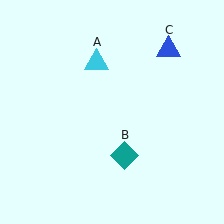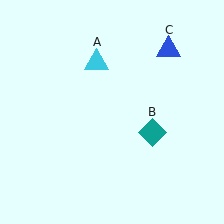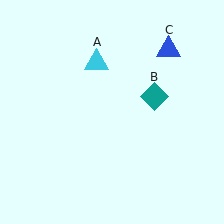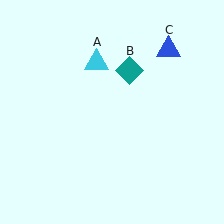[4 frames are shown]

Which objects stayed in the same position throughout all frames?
Cyan triangle (object A) and blue triangle (object C) remained stationary.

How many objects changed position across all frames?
1 object changed position: teal diamond (object B).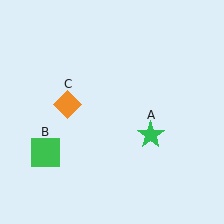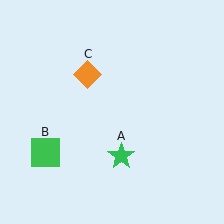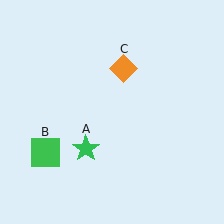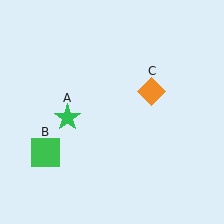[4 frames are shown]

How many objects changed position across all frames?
2 objects changed position: green star (object A), orange diamond (object C).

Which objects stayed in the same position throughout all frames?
Green square (object B) remained stationary.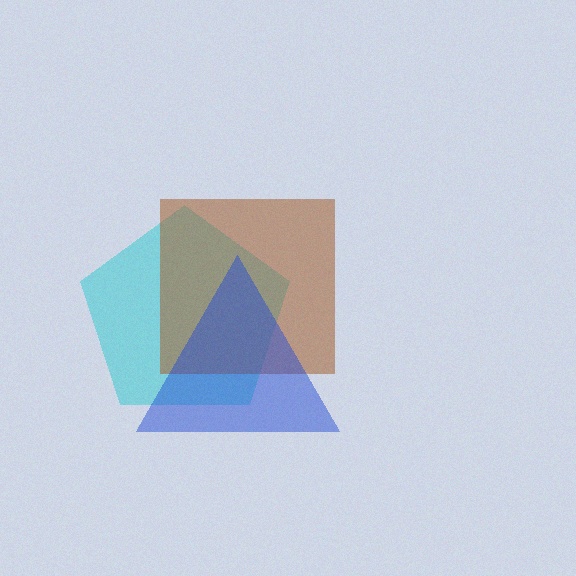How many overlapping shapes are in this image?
There are 3 overlapping shapes in the image.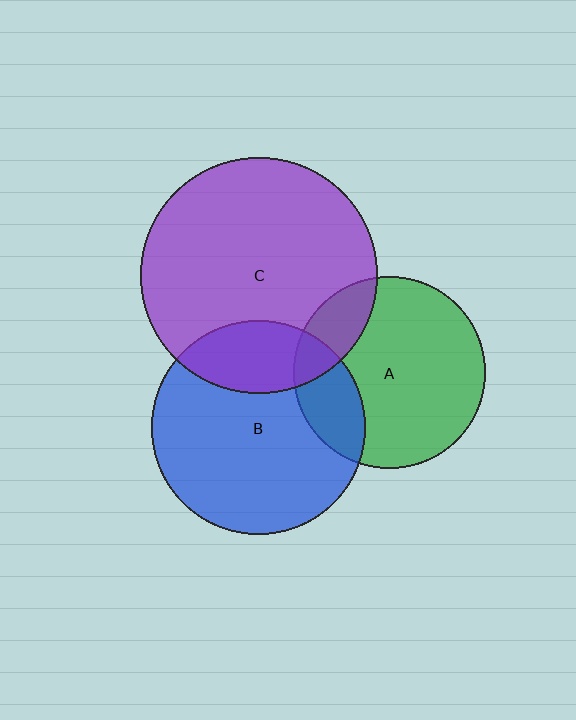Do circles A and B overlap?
Yes.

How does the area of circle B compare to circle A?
Approximately 1.2 times.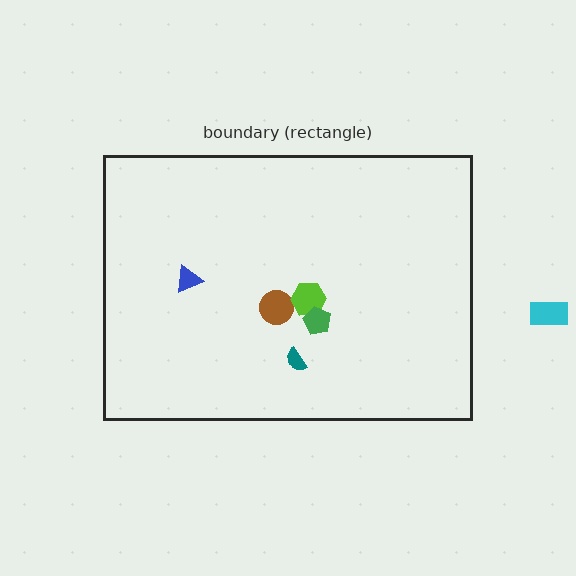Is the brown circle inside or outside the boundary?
Inside.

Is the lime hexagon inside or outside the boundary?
Inside.